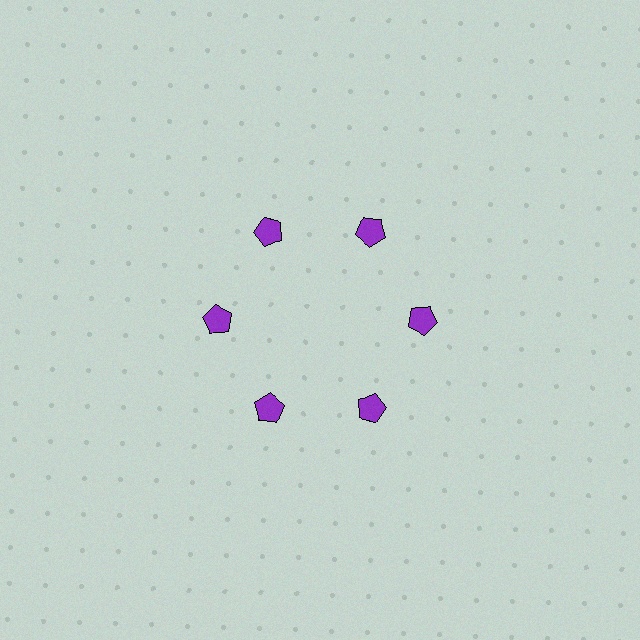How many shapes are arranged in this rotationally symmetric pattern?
There are 6 shapes, arranged in 6 groups of 1.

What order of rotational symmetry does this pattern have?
This pattern has 6-fold rotational symmetry.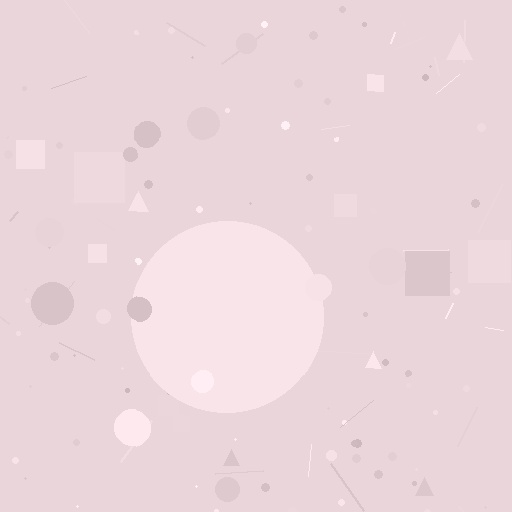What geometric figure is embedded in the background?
A circle is embedded in the background.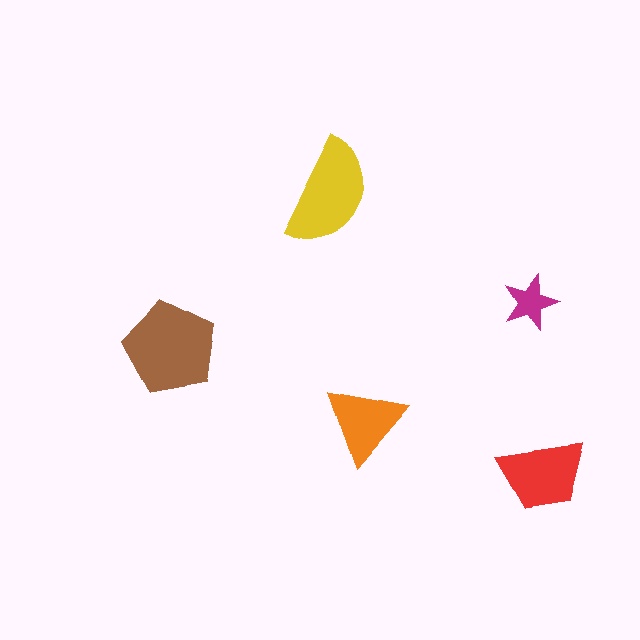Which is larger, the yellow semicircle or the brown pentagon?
The brown pentagon.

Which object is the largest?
The brown pentagon.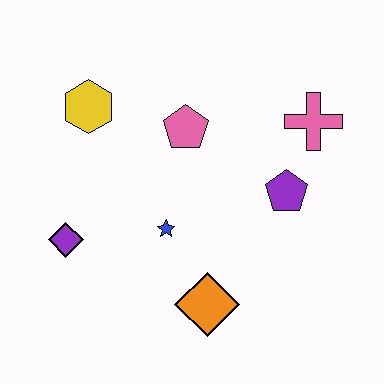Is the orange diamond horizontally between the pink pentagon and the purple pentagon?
Yes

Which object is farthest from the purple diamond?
The pink cross is farthest from the purple diamond.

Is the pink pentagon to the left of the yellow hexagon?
No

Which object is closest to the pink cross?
The purple pentagon is closest to the pink cross.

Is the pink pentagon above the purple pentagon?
Yes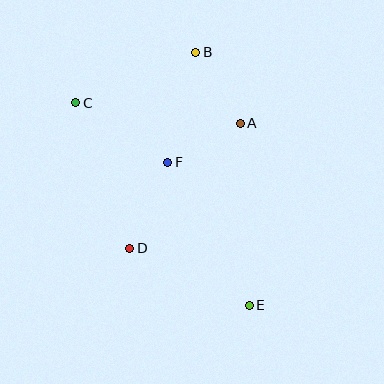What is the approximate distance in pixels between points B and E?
The distance between B and E is approximately 259 pixels.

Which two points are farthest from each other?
Points C and E are farthest from each other.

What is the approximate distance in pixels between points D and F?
The distance between D and F is approximately 94 pixels.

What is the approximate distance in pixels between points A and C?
The distance between A and C is approximately 166 pixels.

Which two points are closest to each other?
Points A and F are closest to each other.